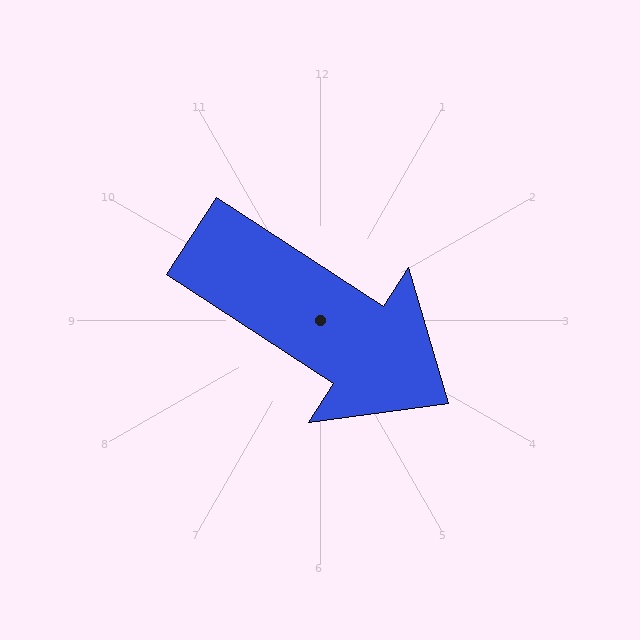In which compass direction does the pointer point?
Southeast.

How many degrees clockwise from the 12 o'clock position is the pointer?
Approximately 123 degrees.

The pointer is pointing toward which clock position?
Roughly 4 o'clock.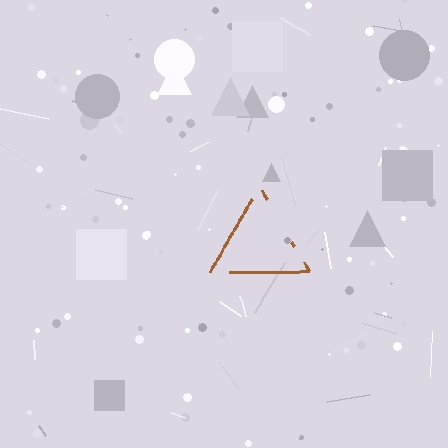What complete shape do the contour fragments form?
The contour fragments form a triangle.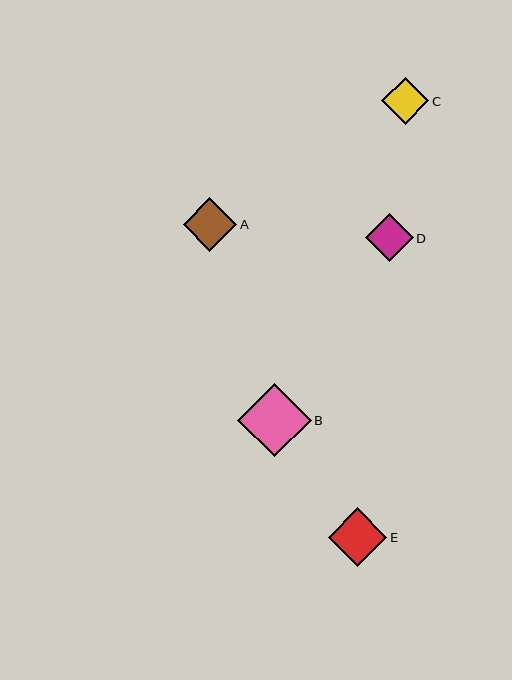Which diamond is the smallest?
Diamond C is the smallest with a size of approximately 47 pixels.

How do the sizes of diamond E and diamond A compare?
Diamond E and diamond A are approximately the same size.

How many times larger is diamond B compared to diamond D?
Diamond B is approximately 1.5 times the size of diamond D.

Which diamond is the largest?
Diamond B is the largest with a size of approximately 74 pixels.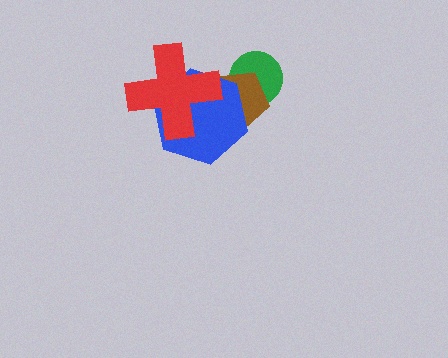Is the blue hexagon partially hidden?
Yes, it is partially covered by another shape.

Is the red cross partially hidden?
No, no other shape covers it.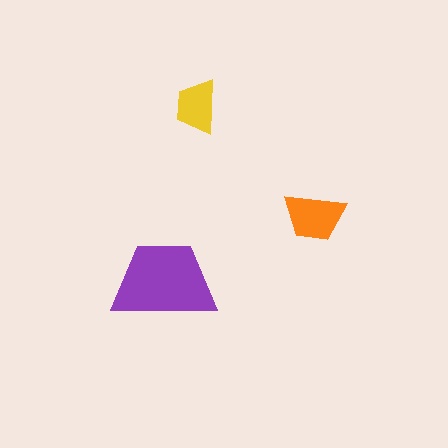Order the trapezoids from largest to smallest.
the purple one, the orange one, the yellow one.